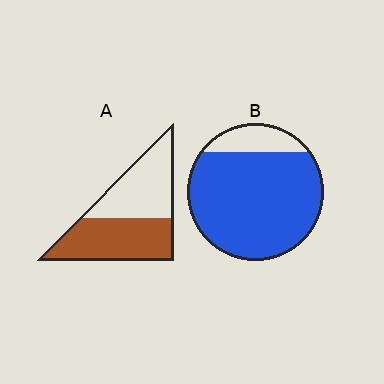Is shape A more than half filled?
Roughly half.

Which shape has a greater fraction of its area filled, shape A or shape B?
Shape B.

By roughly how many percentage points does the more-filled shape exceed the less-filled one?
By roughly 30 percentage points (B over A).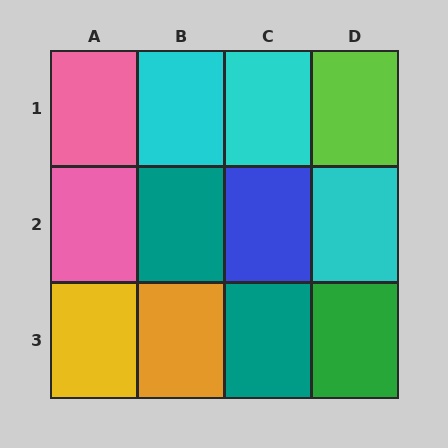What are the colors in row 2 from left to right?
Pink, teal, blue, cyan.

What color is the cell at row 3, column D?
Green.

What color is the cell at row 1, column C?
Cyan.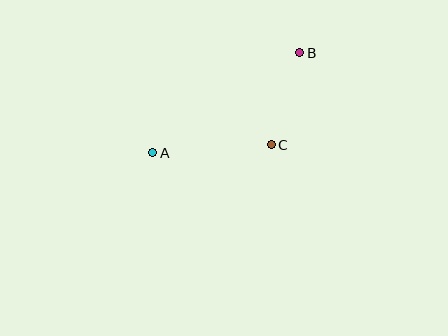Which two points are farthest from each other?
Points A and B are farthest from each other.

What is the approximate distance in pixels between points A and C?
The distance between A and C is approximately 118 pixels.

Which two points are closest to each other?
Points B and C are closest to each other.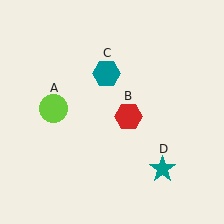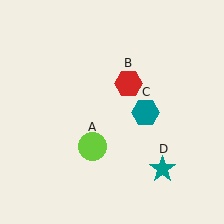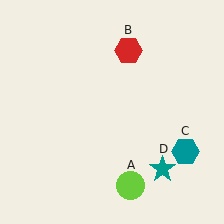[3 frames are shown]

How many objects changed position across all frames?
3 objects changed position: lime circle (object A), red hexagon (object B), teal hexagon (object C).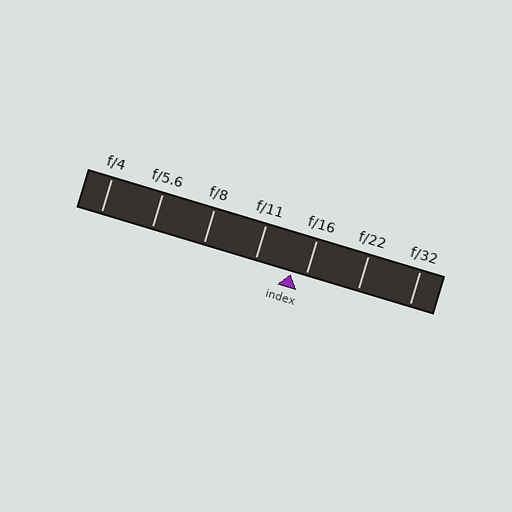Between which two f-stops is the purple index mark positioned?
The index mark is between f/11 and f/16.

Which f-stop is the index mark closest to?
The index mark is closest to f/16.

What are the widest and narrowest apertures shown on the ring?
The widest aperture shown is f/4 and the narrowest is f/32.